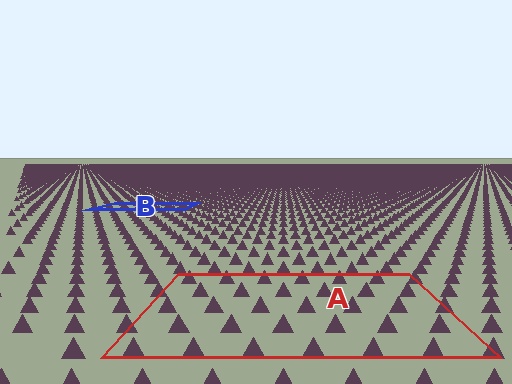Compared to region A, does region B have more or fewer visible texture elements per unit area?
Region B has more texture elements per unit area — they are packed more densely because it is farther away.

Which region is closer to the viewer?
Region A is closer. The texture elements there are larger and more spread out.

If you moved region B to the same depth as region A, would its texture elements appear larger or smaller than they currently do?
They would appear larger. At a closer depth, the same texture elements are projected at a bigger on-screen size.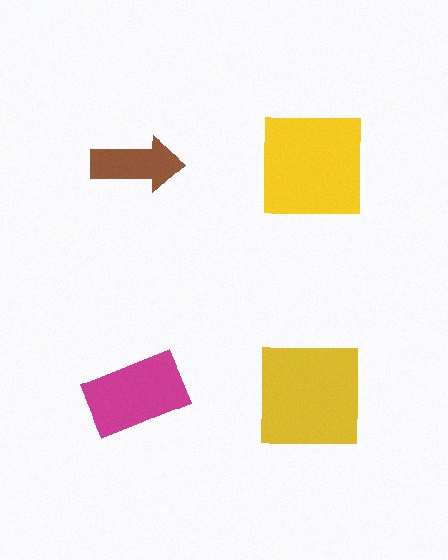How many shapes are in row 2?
2 shapes.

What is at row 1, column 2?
A yellow square.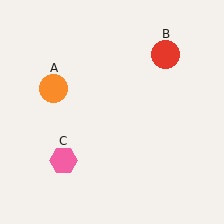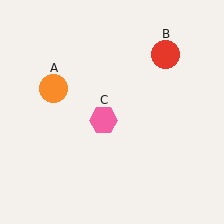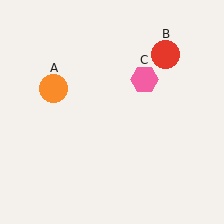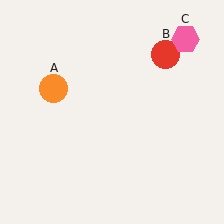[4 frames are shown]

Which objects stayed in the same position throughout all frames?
Orange circle (object A) and red circle (object B) remained stationary.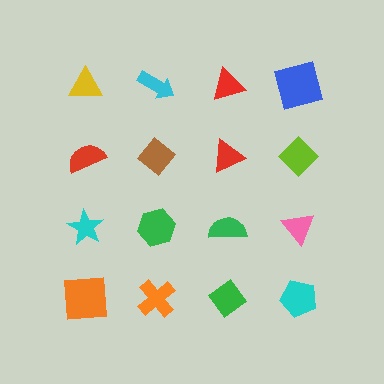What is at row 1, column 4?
A blue square.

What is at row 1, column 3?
A red triangle.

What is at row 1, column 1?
A yellow triangle.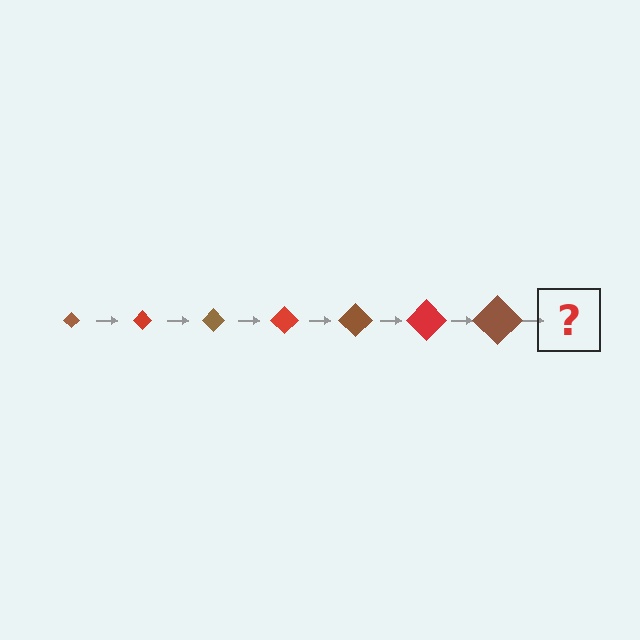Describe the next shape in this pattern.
It should be a red diamond, larger than the previous one.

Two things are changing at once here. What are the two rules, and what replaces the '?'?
The two rules are that the diamond grows larger each step and the color cycles through brown and red. The '?' should be a red diamond, larger than the previous one.